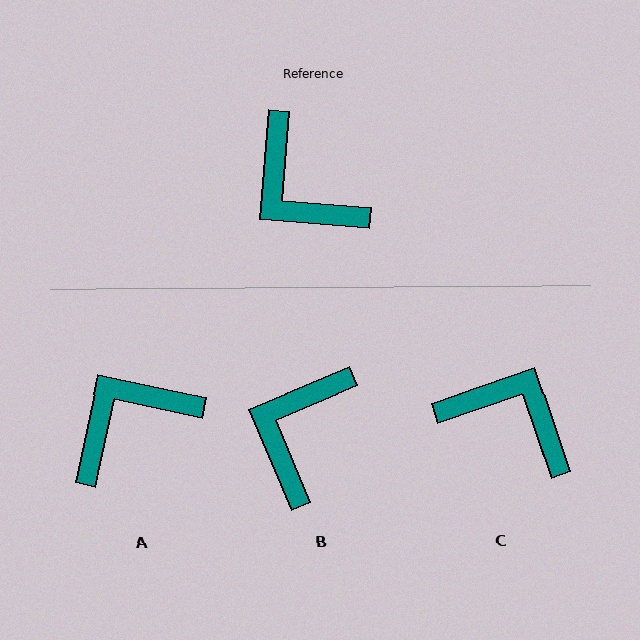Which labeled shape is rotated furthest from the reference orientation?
C, about 157 degrees away.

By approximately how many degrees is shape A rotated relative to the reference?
Approximately 98 degrees clockwise.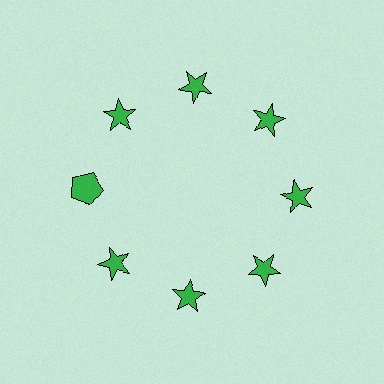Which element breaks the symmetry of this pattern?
The green pentagon at roughly the 9 o'clock position breaks the symmetry. All other shapes are green stars.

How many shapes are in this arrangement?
There are 8 shapes arranged in a ring pattern.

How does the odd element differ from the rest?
It has a different shape: pentagon instead of star.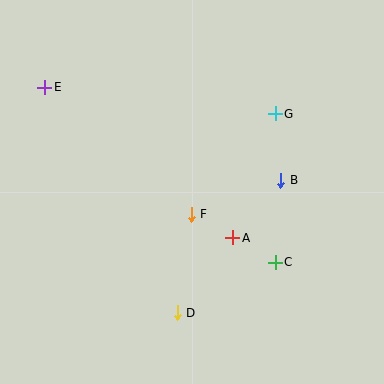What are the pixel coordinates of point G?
Point G is at (275, 114).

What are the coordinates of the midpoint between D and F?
The midpoint between D and F is at (184, 263).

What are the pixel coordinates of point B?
Point B is at (281, 180).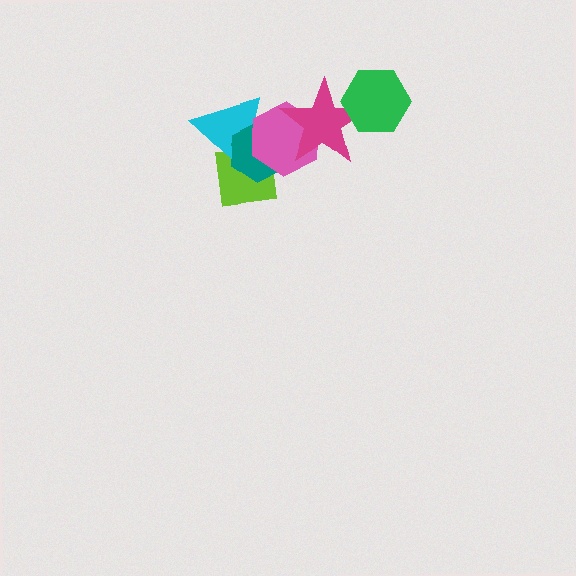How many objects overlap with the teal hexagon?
3 objects overlap with the teal hexagon.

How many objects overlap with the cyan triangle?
3 objects overlap with the cyan triangle.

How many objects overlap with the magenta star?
2 objects overlap with the magenta star.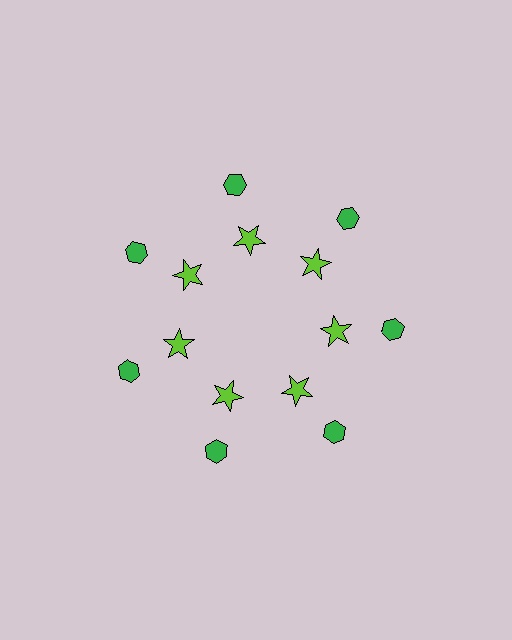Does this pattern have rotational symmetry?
Yes, this pattern has 7-fold rotational symmetry. It looks the same after rotating 51 degrees around the center.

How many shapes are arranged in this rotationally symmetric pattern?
There are 14 shapes, arranged in 7 groups of 2.